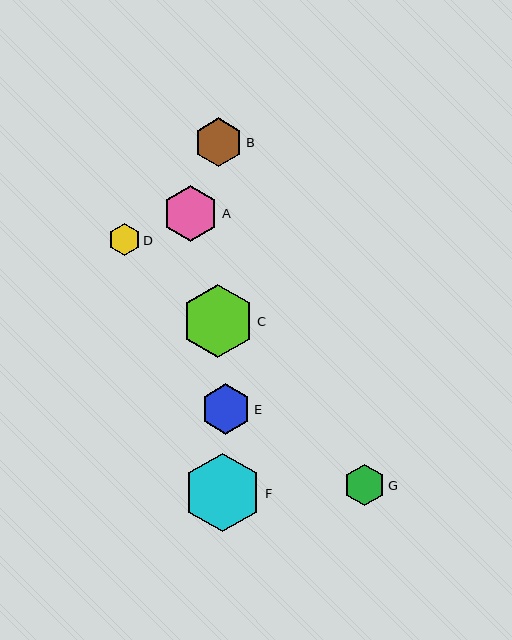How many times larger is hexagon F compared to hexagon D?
Hexagon F is approximately 2.5 times the size of hexagon D.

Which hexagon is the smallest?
Hexagon D is the smallest with a size of approximately 32 pixels.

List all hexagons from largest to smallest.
From largest to smallest: F, C, A, E, B, G, D.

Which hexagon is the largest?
Hexagon F is the largest with a size of approximately 79 pixels.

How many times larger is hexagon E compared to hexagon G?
Hexagon E is approximately 1.2 times the size of hexagon G.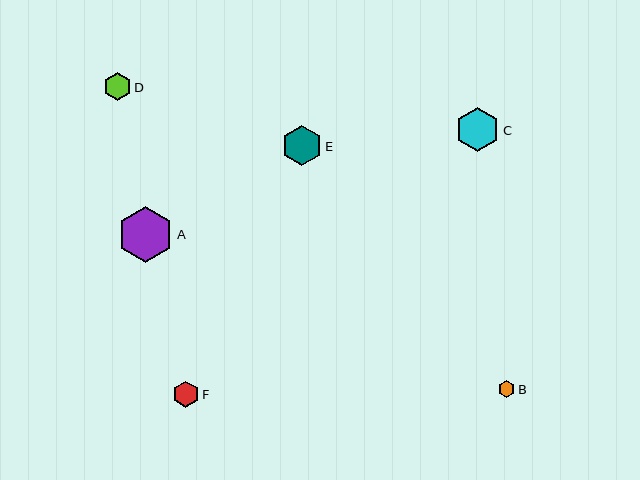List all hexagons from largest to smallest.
From largest to smallest: A, C, E, D, F, B.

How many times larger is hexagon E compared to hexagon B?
Hexagon E is approximately 2.4 times the size of hexagon B.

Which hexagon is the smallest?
Hexagon B is the smallest with a size of approximately 17 pixels.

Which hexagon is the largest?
Hexagon A is the largest with a size of approximately 56 pixels.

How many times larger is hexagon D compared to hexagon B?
Hexagon D is approximately 1.6 times the size of hexagon B.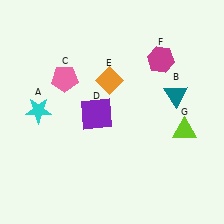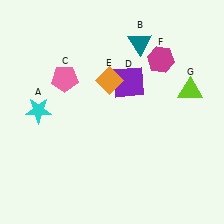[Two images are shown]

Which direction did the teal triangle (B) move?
The teal triangle (B) moved up.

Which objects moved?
The objects that moved are: the teal triangle (B), the purple square (D), the lime triangle (G).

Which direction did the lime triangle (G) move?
The lime triangle (G) moved up.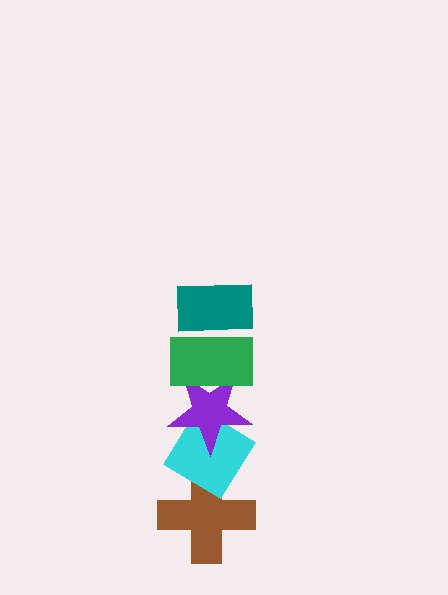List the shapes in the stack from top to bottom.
From top to bottom: the teal rectangle, the green rectangle, the purple star, the cyan diamond, the brown cross.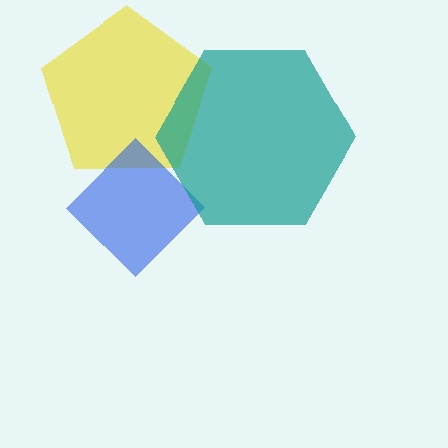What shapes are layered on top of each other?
The layered shapes are: a yellow pentagon, a blue diamond, a teal hexagon.